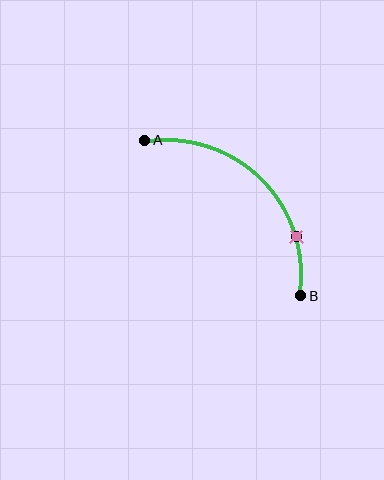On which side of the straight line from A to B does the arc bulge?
The arc bulges above and to the right of the straight line connecting A and B.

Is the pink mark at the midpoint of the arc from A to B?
No. The pink mark lies on the arc but is closer to endpoint B. The arc midpoint would be at the point on the curve equidistant along the arc from both A and B.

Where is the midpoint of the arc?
The arc midpoint is the point on the curve farthest from the straight line joining A and B. It sits above and to the right of that line.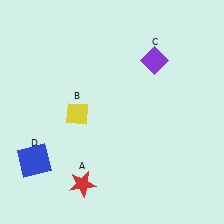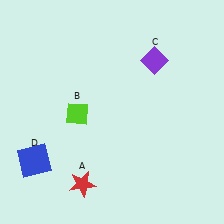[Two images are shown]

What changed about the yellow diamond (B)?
In Image 1, B is yellow. In Image 2, it changed to lime.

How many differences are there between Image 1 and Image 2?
There is 1 difference between the two images.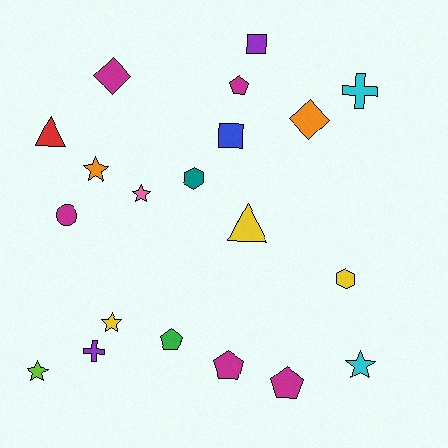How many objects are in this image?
There are 20 objects.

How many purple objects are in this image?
There are 2 purple objects.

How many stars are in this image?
There are 5 stars.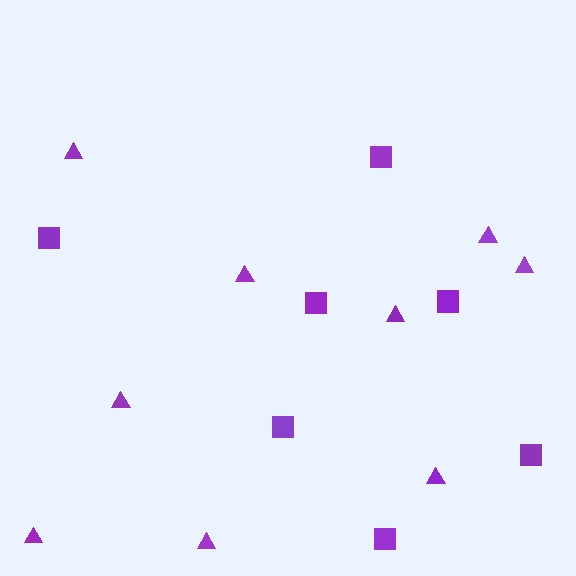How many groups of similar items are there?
There are 2 groups: one group of squares (7) and one group of triangles (9).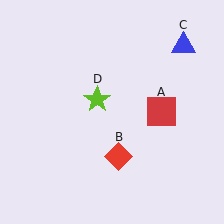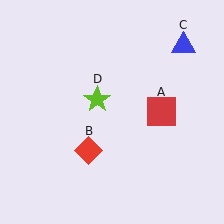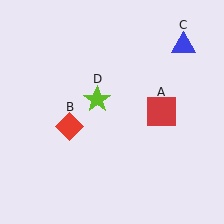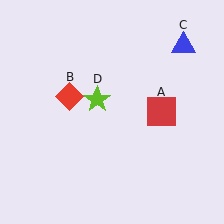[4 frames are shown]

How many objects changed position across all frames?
1 object changed position: red diamond (object B).